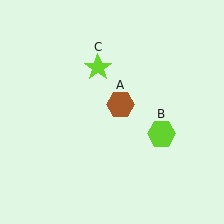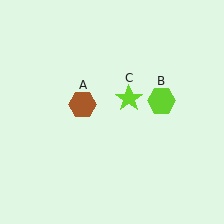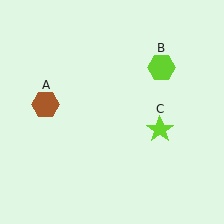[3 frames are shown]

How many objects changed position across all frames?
3 objects changed position: brown hexagon (object A), lime hexagon (object B), lime star (object C).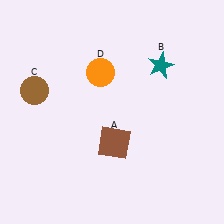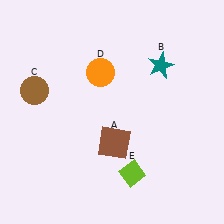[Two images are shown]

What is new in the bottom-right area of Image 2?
A lime diamond (E) was added in the bottom-right area of Image 2.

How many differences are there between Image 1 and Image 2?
There is 1 difference between the two images.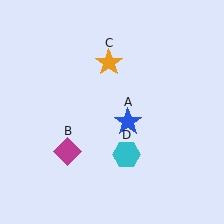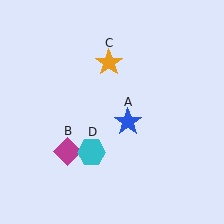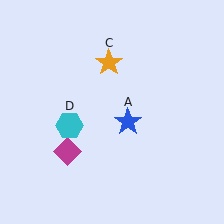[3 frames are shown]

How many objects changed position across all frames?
1 object changed position: cyan hexagon (object D).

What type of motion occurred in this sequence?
The cyan hexagon (object D) rotated clockwise around the center of the scene.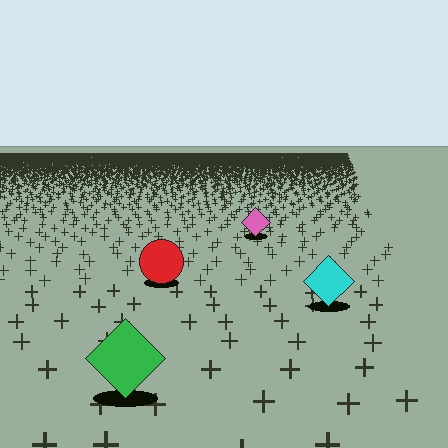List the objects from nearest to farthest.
From nearest to farthest: the green diamond, the cyan diamond, the red circle, the pink diamond.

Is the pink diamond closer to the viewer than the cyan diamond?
No. The cyan diamond is closer — you can tell from the texture gradient: the ground texture is coarser near it.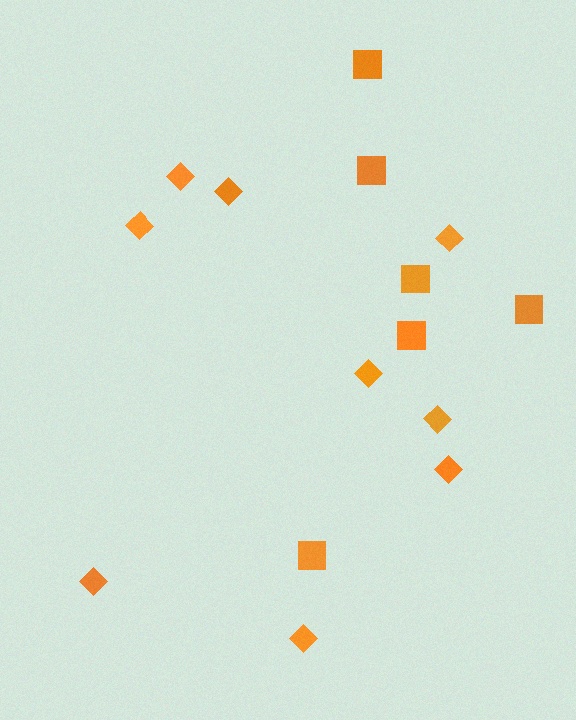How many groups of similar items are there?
There are 2 groups: one group of diamonds (9) and one group of squares (6).